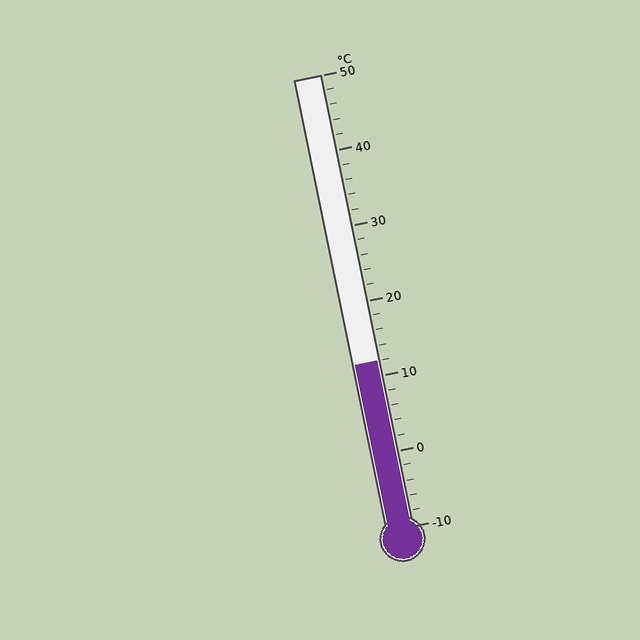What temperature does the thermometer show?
The thermometer shows approximately 12°C.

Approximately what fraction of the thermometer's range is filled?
The thermometer is filled to approximately 35% of its range.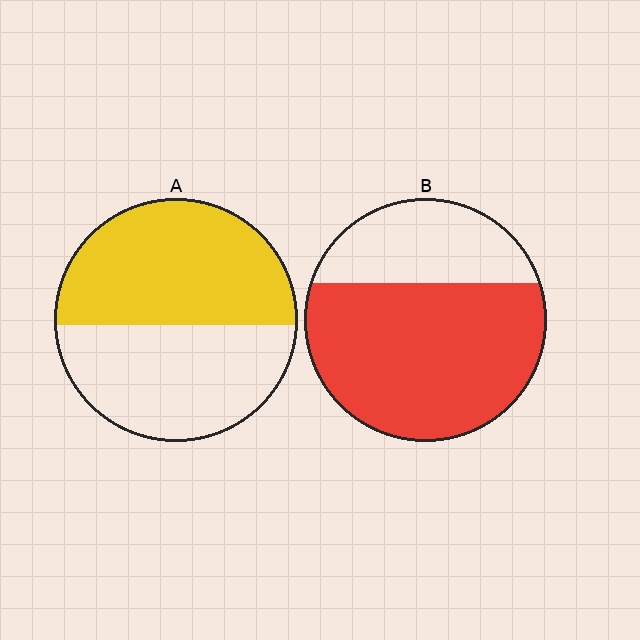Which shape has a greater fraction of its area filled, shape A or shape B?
Shape B.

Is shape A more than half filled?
Roughly half.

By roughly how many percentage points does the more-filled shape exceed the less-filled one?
By roughly 15 percentage points (B over A).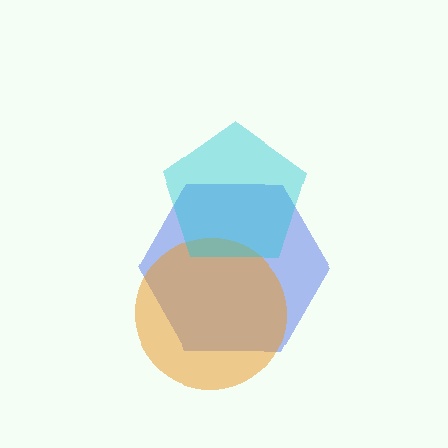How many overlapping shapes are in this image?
There are 3 overlapping shapes in the image.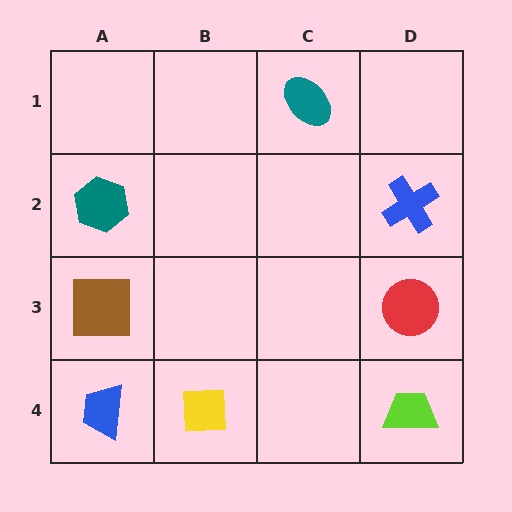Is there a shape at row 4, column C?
No, that cell is empty.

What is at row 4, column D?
A lime trapezoid.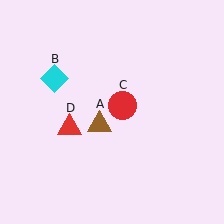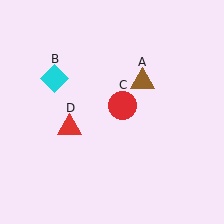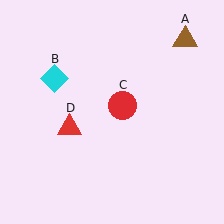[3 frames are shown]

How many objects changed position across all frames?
1 object changed position: brown triangle (object A).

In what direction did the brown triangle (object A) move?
The brown triangle (object A) moved up and to the right.